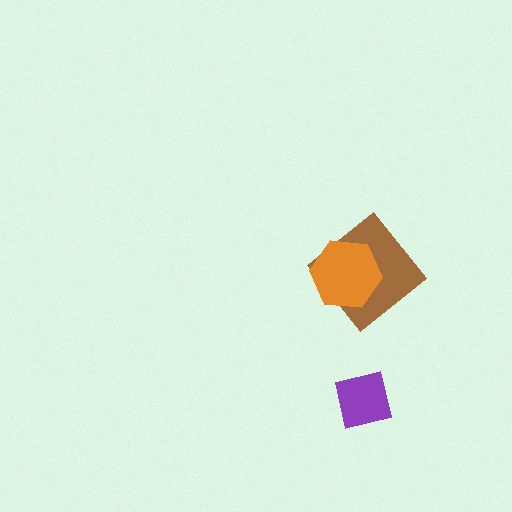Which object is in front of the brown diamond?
The orange hexagon is in front of the brown diamond.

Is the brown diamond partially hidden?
Yes, it is partially covered by another shape.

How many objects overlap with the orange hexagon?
1 object overlaps with the orange hexagon.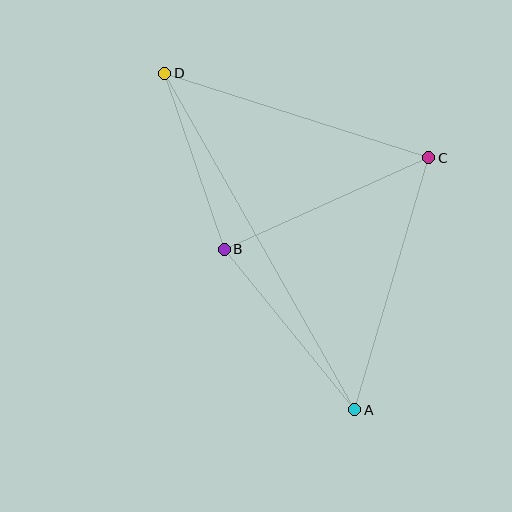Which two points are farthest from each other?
Points A and D are farthest from each other.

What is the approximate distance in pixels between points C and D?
The distance between C and D is approximately 277 pixels.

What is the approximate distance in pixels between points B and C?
The distance between B and C is approximately 224 pixels.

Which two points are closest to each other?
Points B and D are closest to each other.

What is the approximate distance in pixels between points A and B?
The distance between A and B is approximately 207 pixels.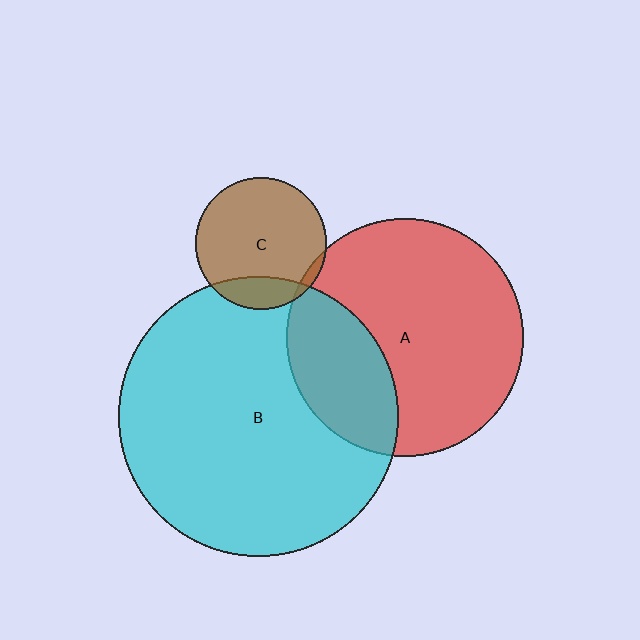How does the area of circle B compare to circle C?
Approximately 4.5 times.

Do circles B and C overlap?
Yes.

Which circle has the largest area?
Circle B (cyan).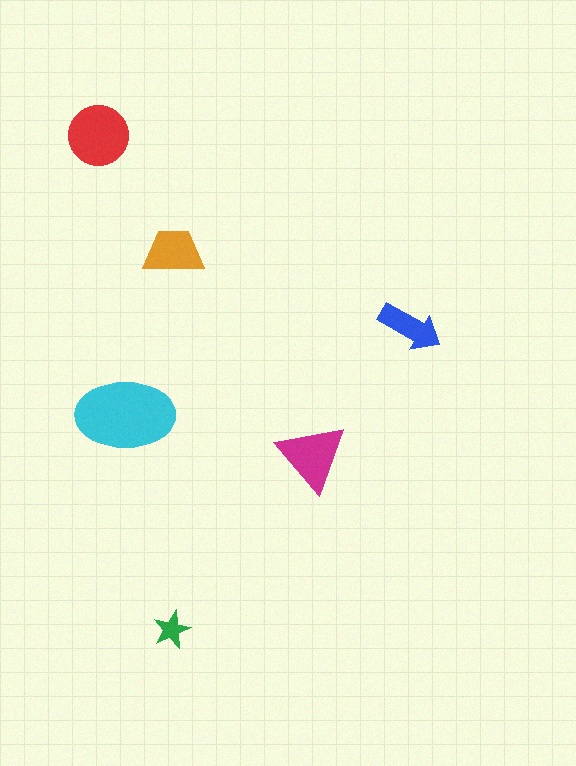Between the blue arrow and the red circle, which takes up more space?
The red circle.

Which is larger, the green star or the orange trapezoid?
The orange trapezoid.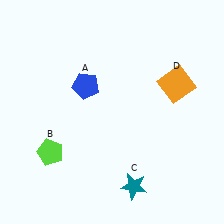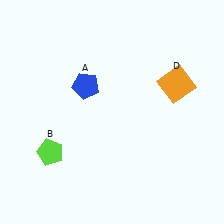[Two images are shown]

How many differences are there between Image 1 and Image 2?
There is 1 difference between the two images.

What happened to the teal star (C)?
The teal star (C) was removed in Image 2. It was in the bottom-right area of Image 1.